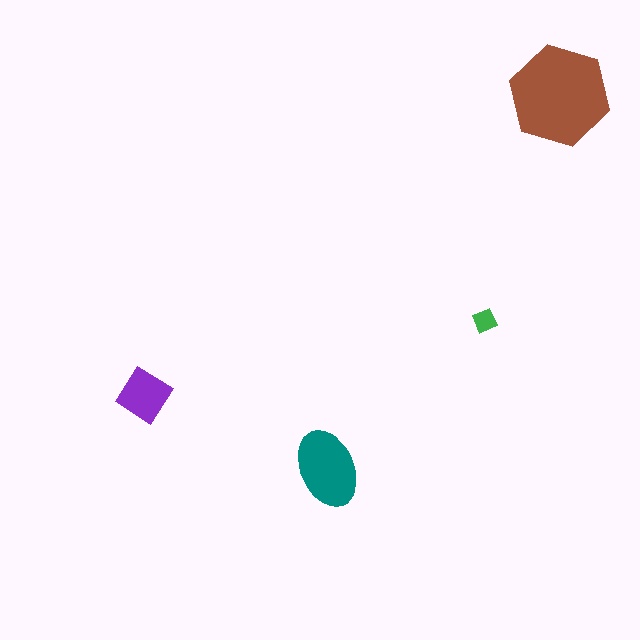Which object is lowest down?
The teal ellipse is bottommost.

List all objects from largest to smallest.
The brown hexagon, the teal ellipse, the purple diamond, the green diamond.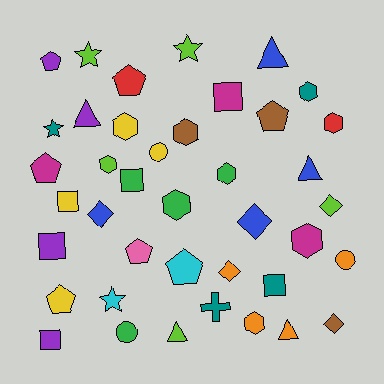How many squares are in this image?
There are 6 squares.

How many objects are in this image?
There are 40 objects.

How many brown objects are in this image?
There are 3 brown objects.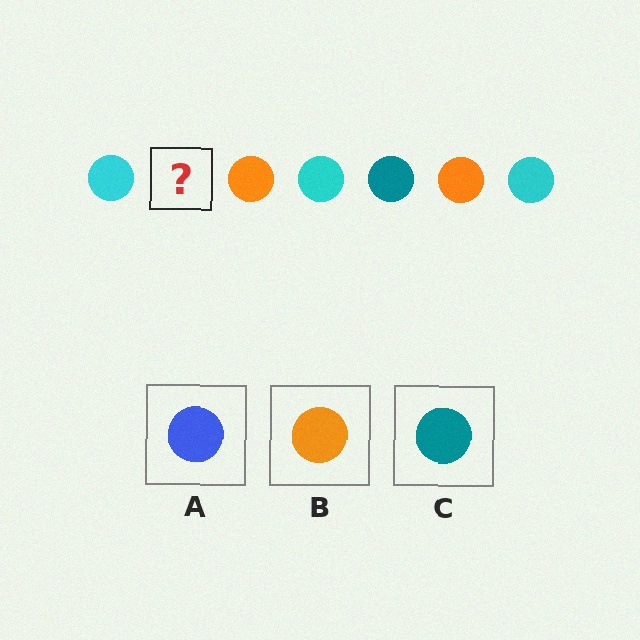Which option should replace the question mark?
Option C.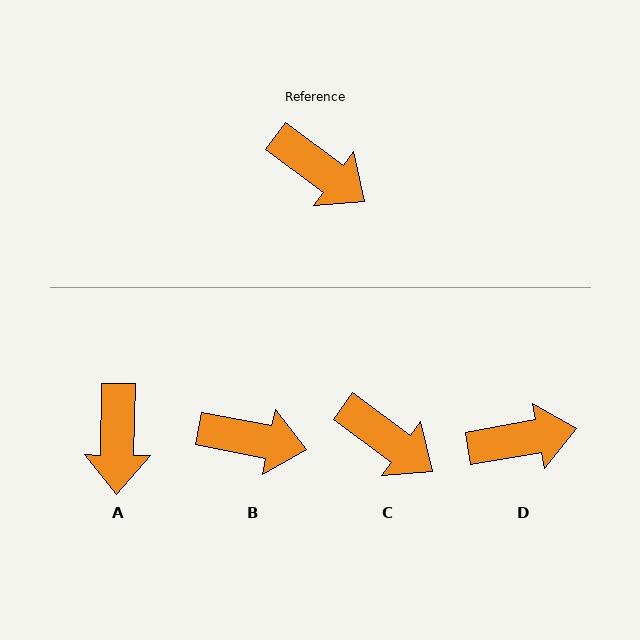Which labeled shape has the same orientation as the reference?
C.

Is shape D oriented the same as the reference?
No, it is off by about 47 degrees.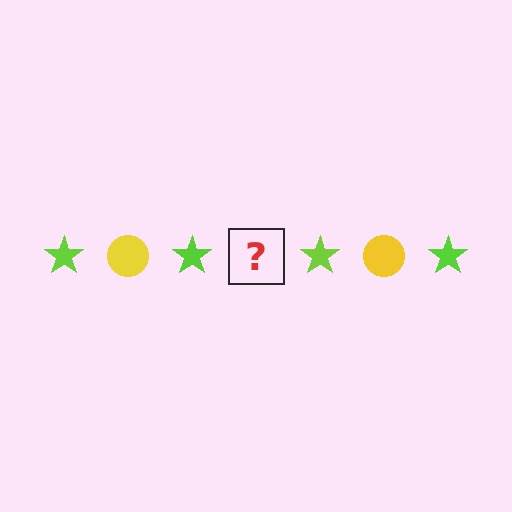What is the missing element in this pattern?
The missing element is a yellow circle.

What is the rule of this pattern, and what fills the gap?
The rule is that the pattern alternates between lime star and yellow circle. The gap should be filled with a yellow circle.